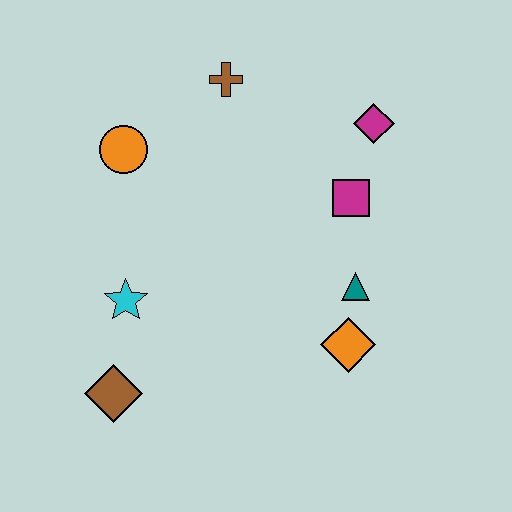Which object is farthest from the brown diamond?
The magenta diamond is farthest from the brown diamond.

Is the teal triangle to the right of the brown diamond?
Yes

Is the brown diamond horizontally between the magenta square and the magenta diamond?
No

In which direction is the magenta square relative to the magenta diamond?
The magenta square is below the magenta diamond.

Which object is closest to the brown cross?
The orange circle is closest to the brown cross.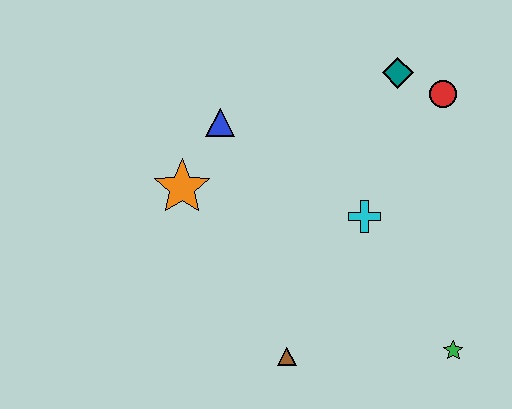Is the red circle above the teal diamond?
No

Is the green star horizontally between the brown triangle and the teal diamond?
No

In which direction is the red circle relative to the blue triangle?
The red circle is to the right of the blue triangle.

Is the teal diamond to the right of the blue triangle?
Yes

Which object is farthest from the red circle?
The brown triangle is farthest from the red circle.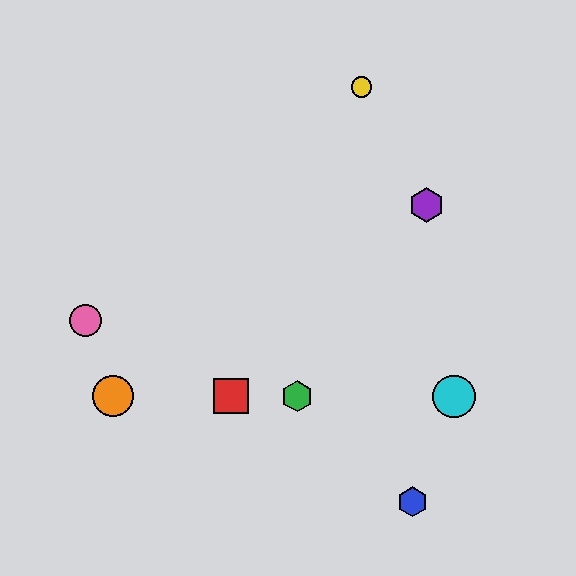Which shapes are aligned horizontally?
The red square, the green hexagon, the orange circle, the cyan circle are aligned horizontally.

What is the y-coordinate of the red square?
The red square is at y≈396.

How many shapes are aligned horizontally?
4 shapes (the red square, the green hexagon, the orange circle, the cyan circle) are aligned horizontally.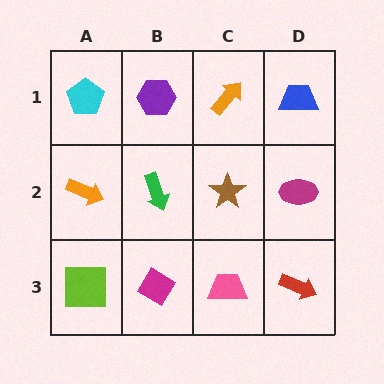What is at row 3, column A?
A lime square.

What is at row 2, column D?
A magenta ellipse.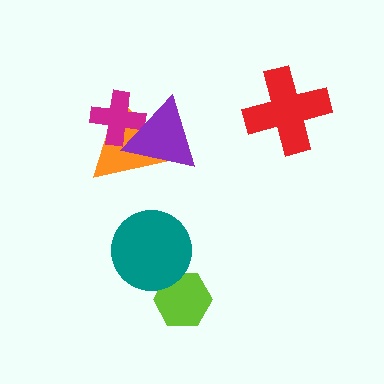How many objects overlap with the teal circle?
1 object overlaps with the teal circle.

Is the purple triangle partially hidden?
No, no other shape covers it.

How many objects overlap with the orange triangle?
2 objects overlap with the orange triangle.